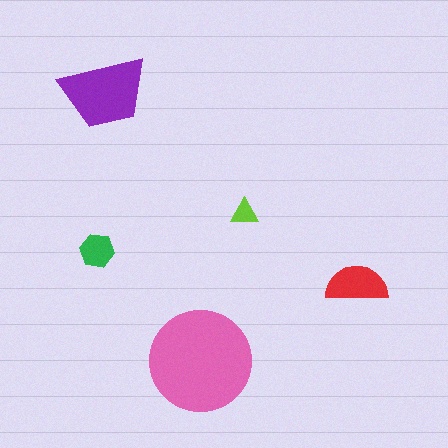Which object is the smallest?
The lime triangle.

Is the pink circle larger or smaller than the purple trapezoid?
Larger.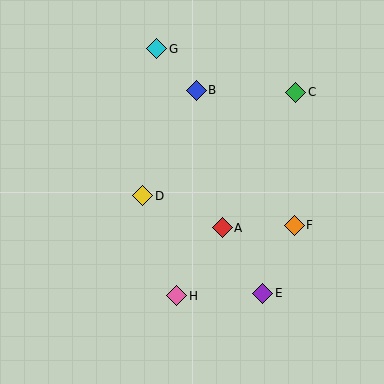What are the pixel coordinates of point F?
Point F is at (294, 225).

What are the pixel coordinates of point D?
Point D is at (143, 196).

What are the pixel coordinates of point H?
Point H is at (177, 296).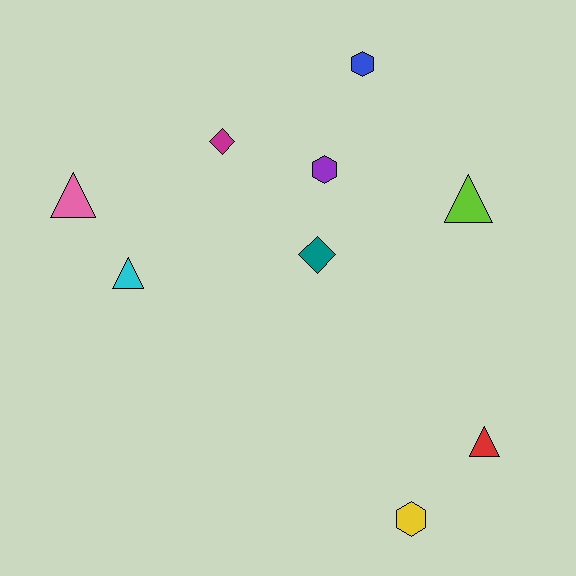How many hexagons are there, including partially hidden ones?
There are 3 hexagons.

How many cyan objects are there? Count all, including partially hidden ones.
There is 1 cyan object.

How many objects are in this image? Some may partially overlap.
There are 9 objects.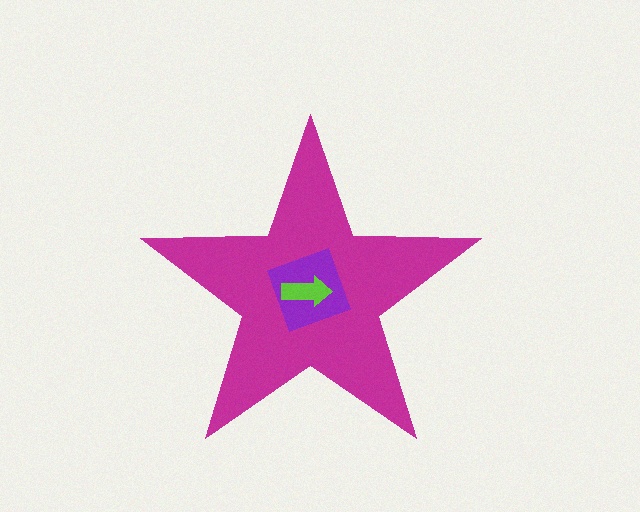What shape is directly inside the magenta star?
The purple square.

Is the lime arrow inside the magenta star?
Yes.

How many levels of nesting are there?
3.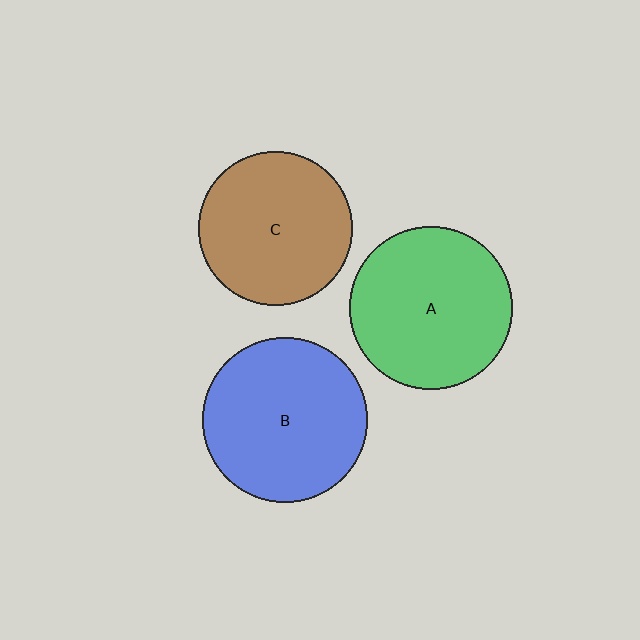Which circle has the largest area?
Circle B (blue).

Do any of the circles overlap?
No, none of the circles overlap.